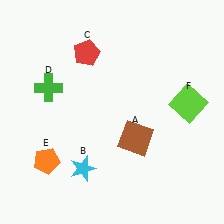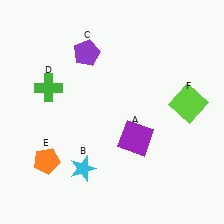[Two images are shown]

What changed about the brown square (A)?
In Image 1, A is brown. In Image 2, it changed to purple.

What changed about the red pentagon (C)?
In Image 1, C is red. In Image 2, it changed to purple.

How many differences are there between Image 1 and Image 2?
There are 2 differences between the two images.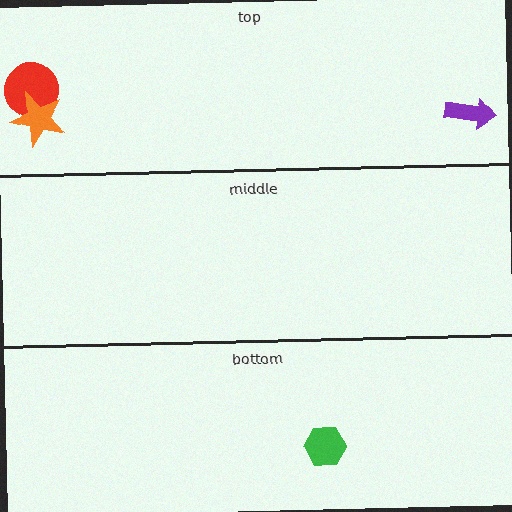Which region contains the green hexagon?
The bottom region.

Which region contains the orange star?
The top region.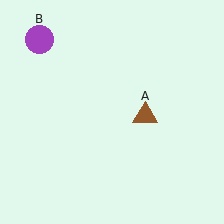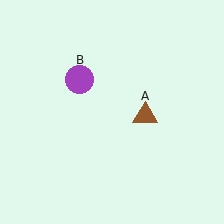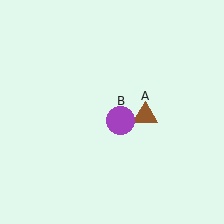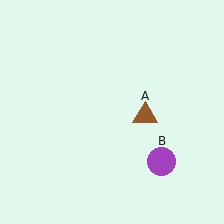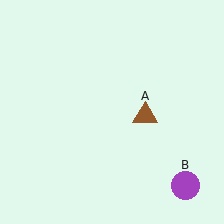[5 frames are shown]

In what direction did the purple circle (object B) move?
The purple circle (object B) moved down and to the right.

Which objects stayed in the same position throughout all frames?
Brown triangle (object A) remained stationary.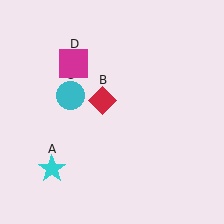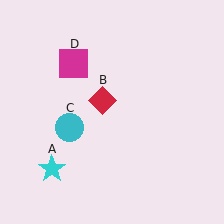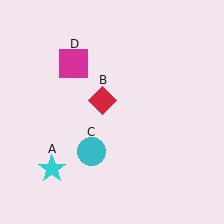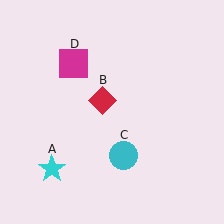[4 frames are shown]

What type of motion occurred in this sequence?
The cyan circle (object C) rotated counterclockwise around the center of the scene.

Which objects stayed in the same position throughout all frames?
Cyan star (object A) and red diamond (object B) and magenta square (object D) remained stationary.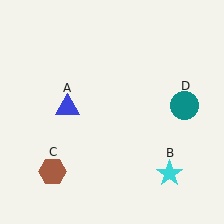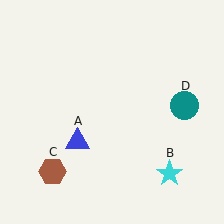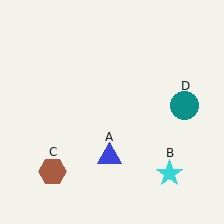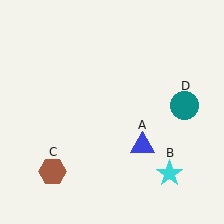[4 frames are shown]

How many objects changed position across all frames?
1 object changed position: blue triangle (object A).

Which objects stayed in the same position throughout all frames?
Cyan star (object B) and brown hexagon (object C) and teal circle (object D) remained stationary.